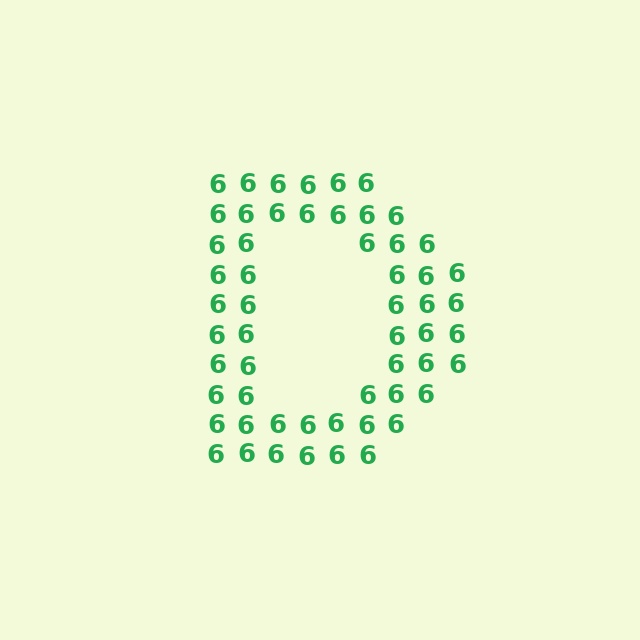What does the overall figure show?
The overall figure shows the letter D.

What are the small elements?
The small elements are digit 6's.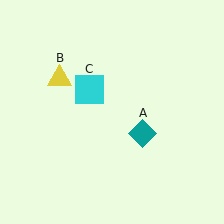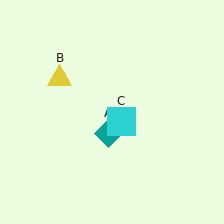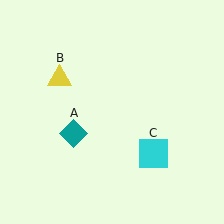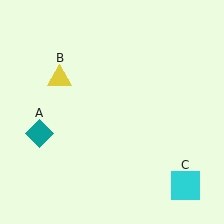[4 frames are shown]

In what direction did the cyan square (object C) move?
The cyan square (object C) moved down and to the right.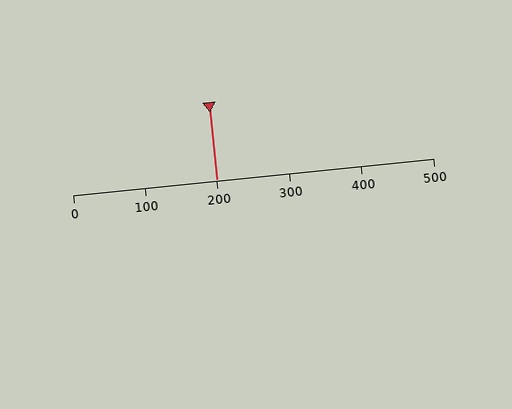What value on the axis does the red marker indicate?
The marker indicates approximately 200.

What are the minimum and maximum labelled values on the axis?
The axis runs from 0 to 500.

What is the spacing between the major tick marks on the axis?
The major ticks are spaced 100 apart.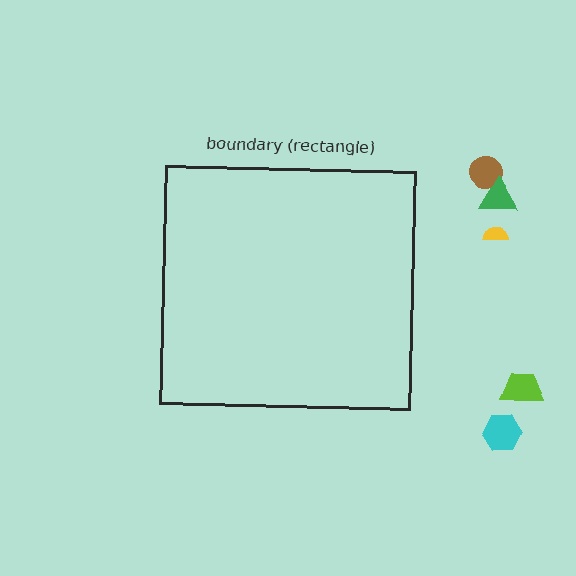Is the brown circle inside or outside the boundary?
Outside.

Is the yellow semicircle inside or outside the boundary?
Outside.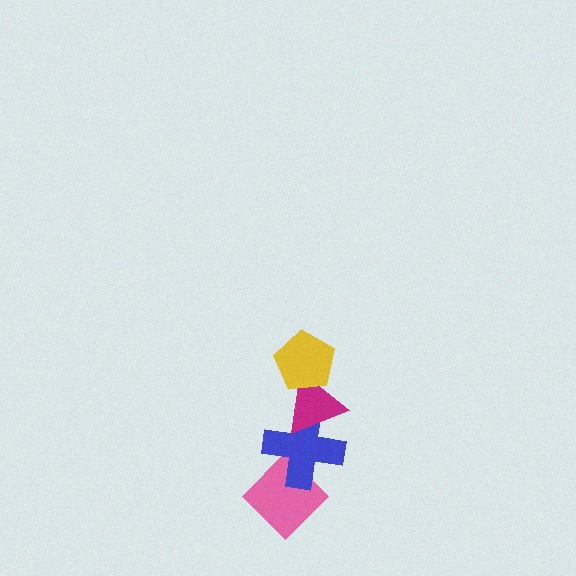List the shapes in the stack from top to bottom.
From top to bottom: the yellow pentagon, the magenta triangle, the blue cross, the pink diamond.